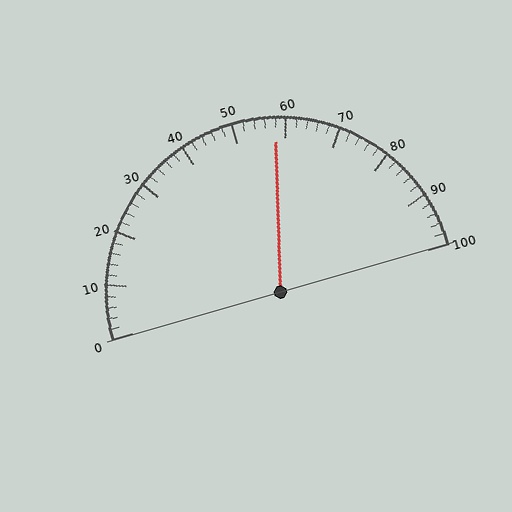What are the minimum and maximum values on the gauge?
The gauge ranges from 0 to 100.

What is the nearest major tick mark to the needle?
The nearest major tick mark is 60.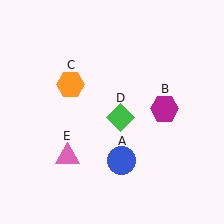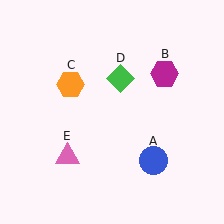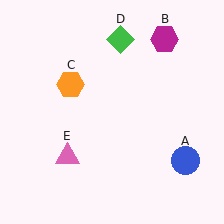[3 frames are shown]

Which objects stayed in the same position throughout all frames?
Orange hexagon (object C) and pink triangle (object E) remained stationary.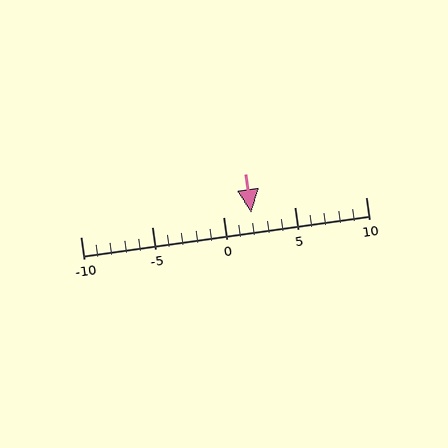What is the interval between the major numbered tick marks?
The major tick marks are spaced 5 units apart.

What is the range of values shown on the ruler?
The ruler shows values from -10 to 10.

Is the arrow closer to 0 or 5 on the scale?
The arrow is closer to 0.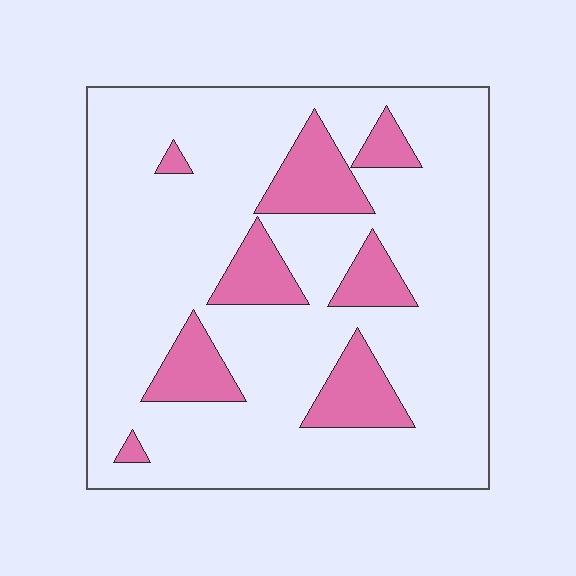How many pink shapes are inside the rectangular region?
8.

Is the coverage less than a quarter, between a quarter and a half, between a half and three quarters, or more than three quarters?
Less than a quarter.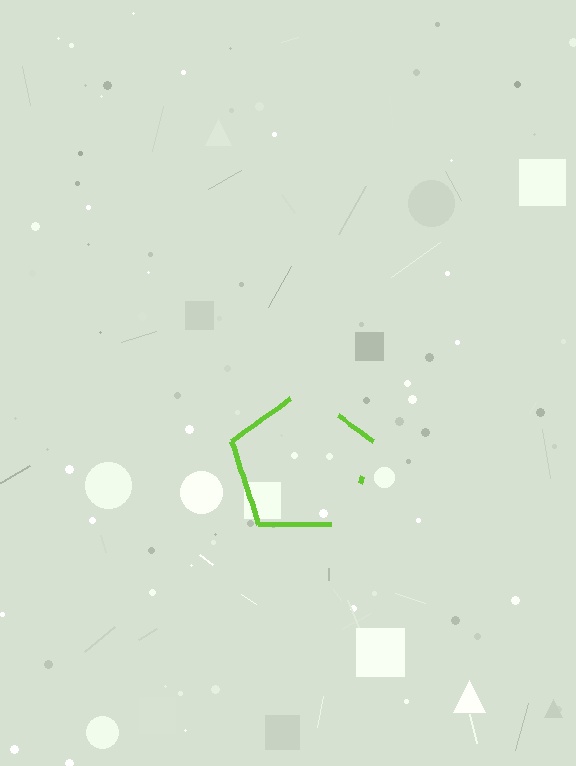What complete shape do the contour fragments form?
The contour fragments form a pentagon.